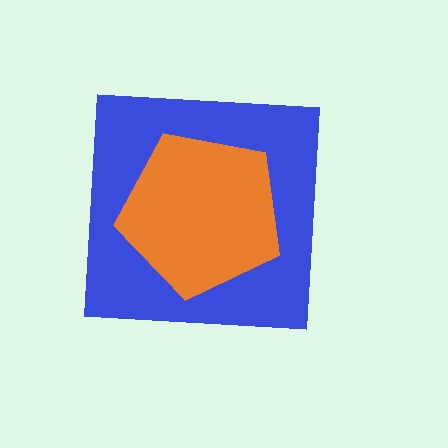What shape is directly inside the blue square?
The orange pentagon.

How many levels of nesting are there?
2.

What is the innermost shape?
The orange pentagon.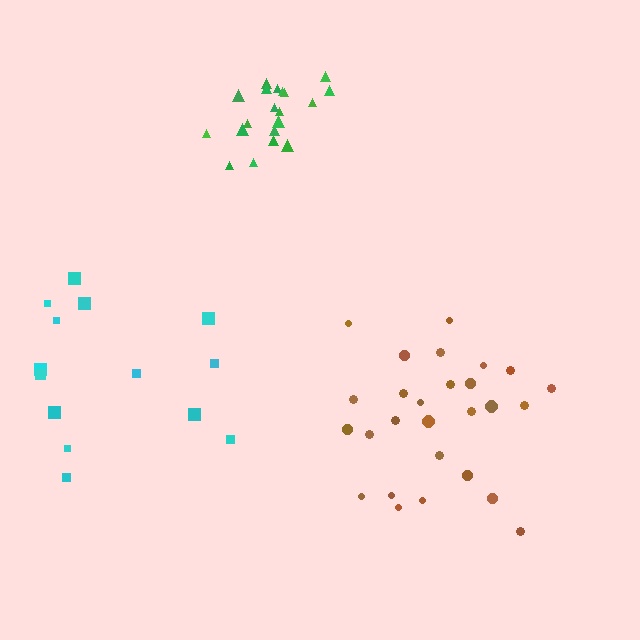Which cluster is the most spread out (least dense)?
Cyan.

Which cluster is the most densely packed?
Green.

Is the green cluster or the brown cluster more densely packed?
Green.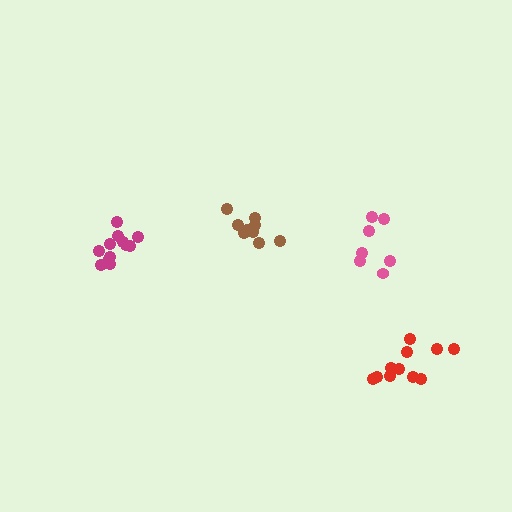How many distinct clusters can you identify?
There are 4 distinct clusters.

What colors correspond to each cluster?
The clusters are colored: red, brown, magenta, pink.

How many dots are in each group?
Group 1: 11 dots, Group 2: 9 dots, Group 3: 12 dots, Group 4: 7 dots (39 total).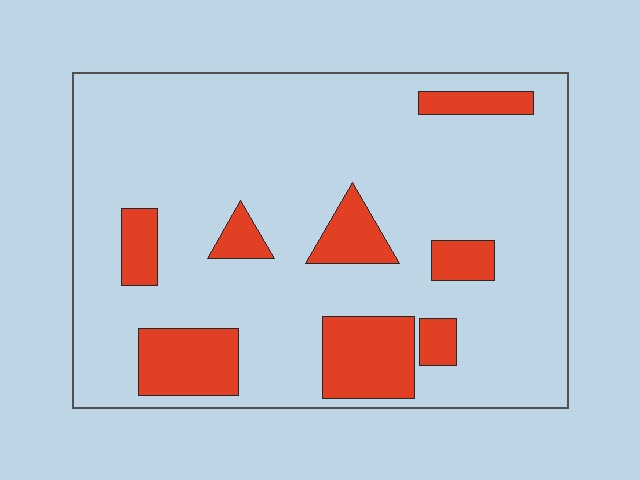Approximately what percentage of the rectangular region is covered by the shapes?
Approximately 20%.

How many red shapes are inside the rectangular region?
8.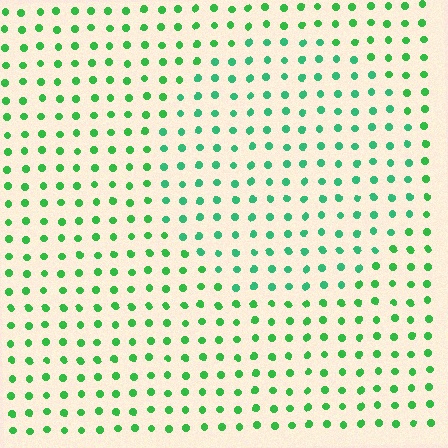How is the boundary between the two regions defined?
The boundary is defined purely by a slight shift in hue (about 23 degrees). Spacing, size, and orientation are identical on both sides.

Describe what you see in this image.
The image is filled with small green elements in a uniform arrangement. A circle-shaped region is visible where the elements are tinted to a slightly different hue, forming a subtle color boundary.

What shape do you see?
I see a circle.